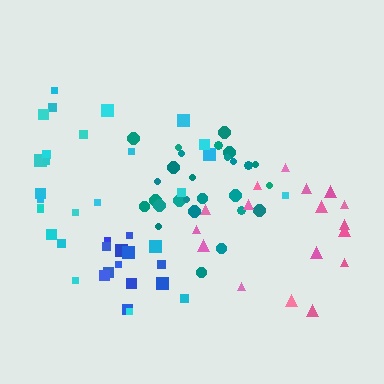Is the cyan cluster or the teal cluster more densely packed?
Teal.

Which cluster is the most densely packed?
Blue.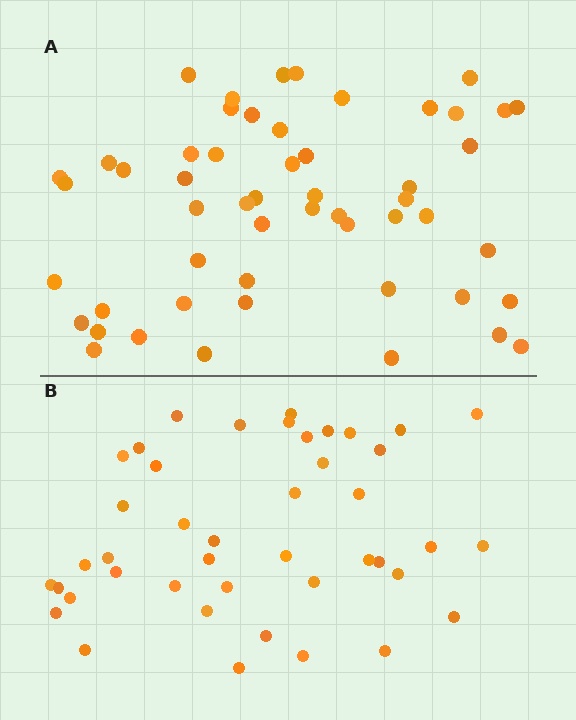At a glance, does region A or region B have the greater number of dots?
Region A (the top region) has more dots.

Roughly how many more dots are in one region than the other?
Region A has roughly 10 or so more dots than region B.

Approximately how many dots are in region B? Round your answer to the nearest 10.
About 40 dots. (The exact count is 43, which rounds to 40.)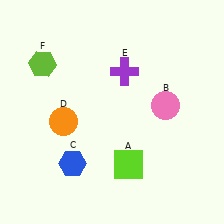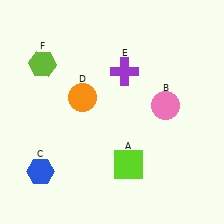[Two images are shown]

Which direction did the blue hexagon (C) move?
The blue hexagon (C) moved left.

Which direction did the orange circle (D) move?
The orange circle (D) moved up.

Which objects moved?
The objects that moved are: the blue hexagon (C), the orange circle (D).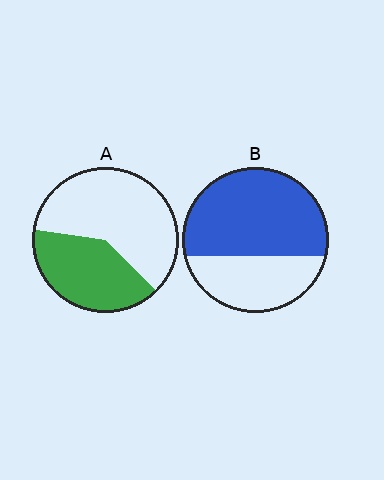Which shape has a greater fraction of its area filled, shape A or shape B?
Shape B.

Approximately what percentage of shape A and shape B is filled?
A is approximately 40% and B is approximately 65%.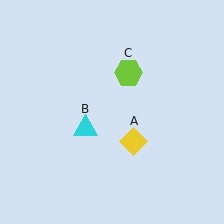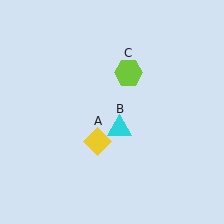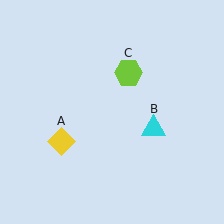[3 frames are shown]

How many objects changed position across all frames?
2 objects changed position: yellow diamond (object A), cyan triangle (object B).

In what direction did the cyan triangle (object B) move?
The cyan triangle (object B) moved right.